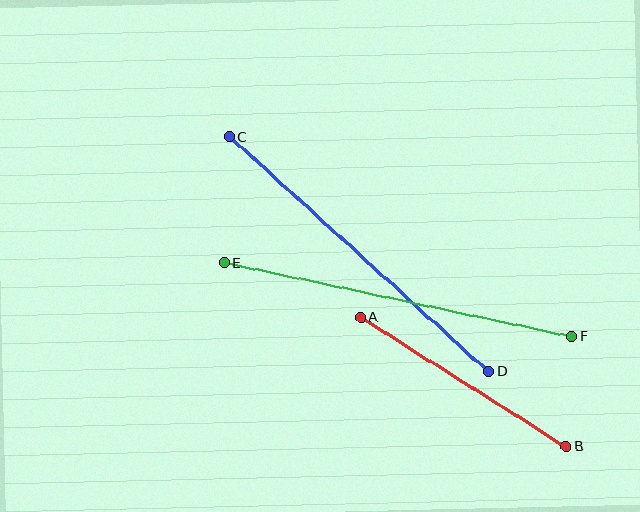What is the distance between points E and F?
The distance is approximately 354 pixels.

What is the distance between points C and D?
The distance is approximately 349 pixels.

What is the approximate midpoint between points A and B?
The midpoint is at approximately (463, 382) pixels.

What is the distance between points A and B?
The distance is approximately 243 pixels.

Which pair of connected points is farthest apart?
Points E and F are farthest apart.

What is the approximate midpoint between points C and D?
The midpoint is at approximately (359, 254) pixels.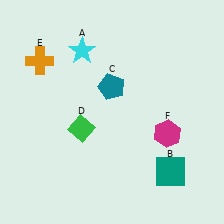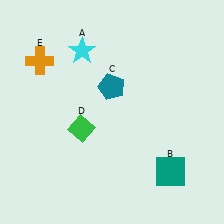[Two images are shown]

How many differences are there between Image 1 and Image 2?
There is 1 difference between the two images.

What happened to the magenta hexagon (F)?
The magenta hexagon (F) was removed in Image 2. It was in the bottom-right area of Image 1.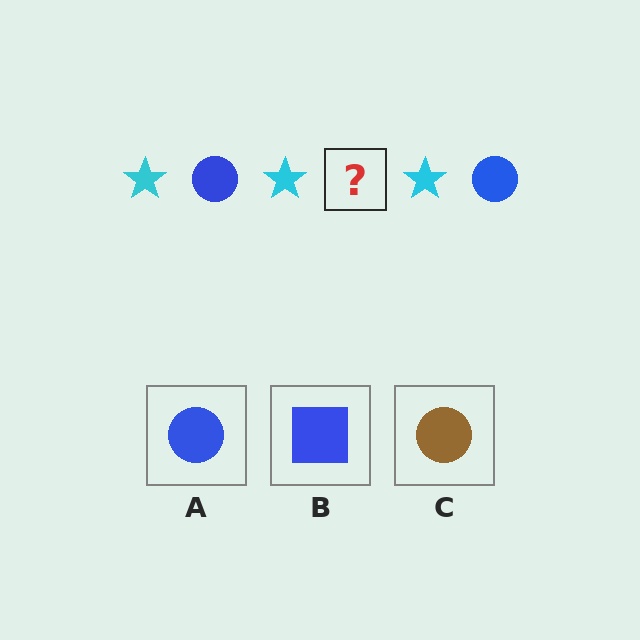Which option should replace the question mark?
Option A.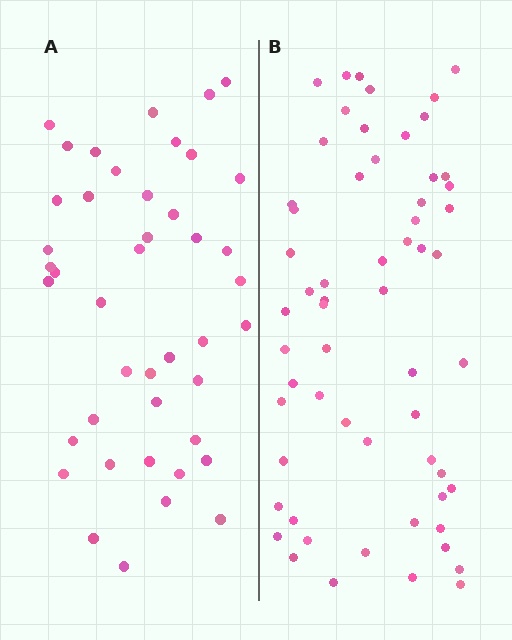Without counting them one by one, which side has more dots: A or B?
Region B (the right region) has more dots.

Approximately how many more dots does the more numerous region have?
Region B has approximately 15 more dots than region A.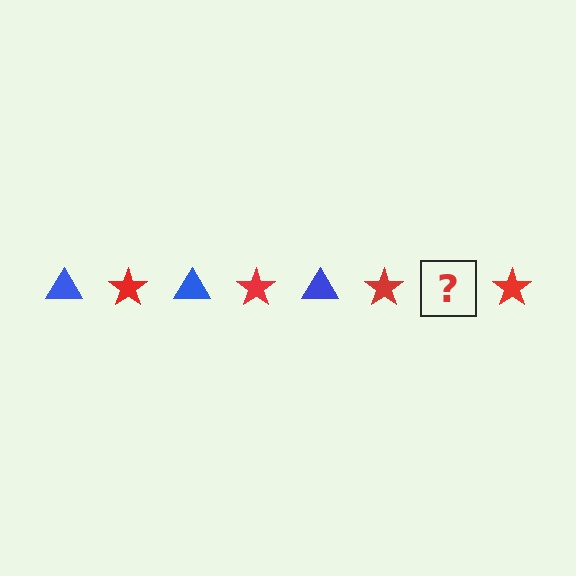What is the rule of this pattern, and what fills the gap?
The rule is that the pattern alternates between blue triangle and red star. The gap should be filled with a blue triangle.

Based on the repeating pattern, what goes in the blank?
The blank should be a blue triangle.